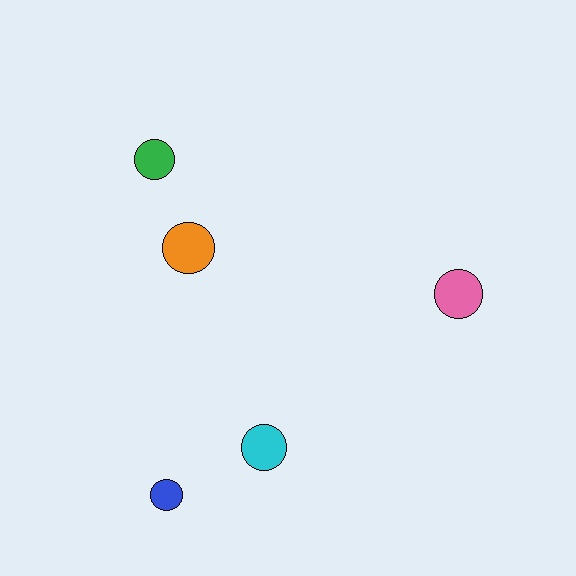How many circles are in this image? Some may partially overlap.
There are 5 circles.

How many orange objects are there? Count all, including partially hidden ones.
There is 1 orange object.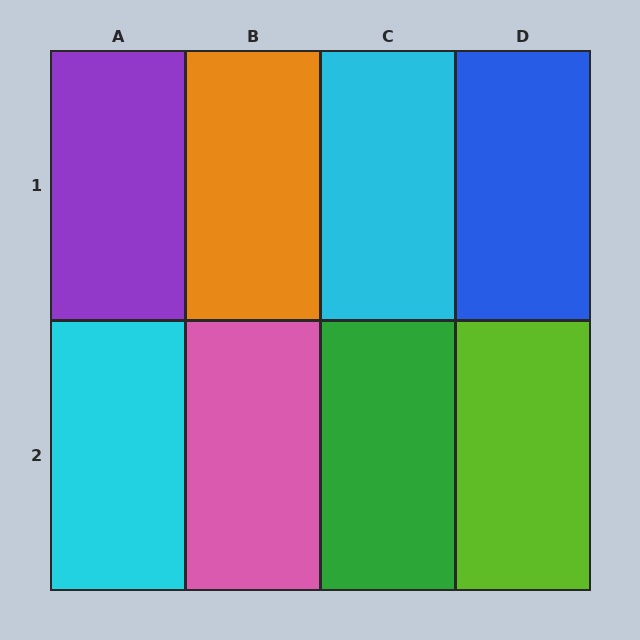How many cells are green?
1 cell is green.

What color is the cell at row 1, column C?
Cyan.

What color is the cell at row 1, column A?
Purple.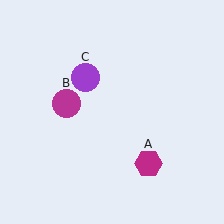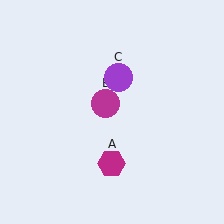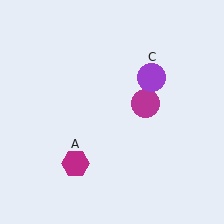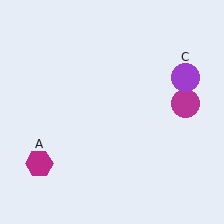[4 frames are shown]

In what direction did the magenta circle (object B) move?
The magenta circle (object B) moved right.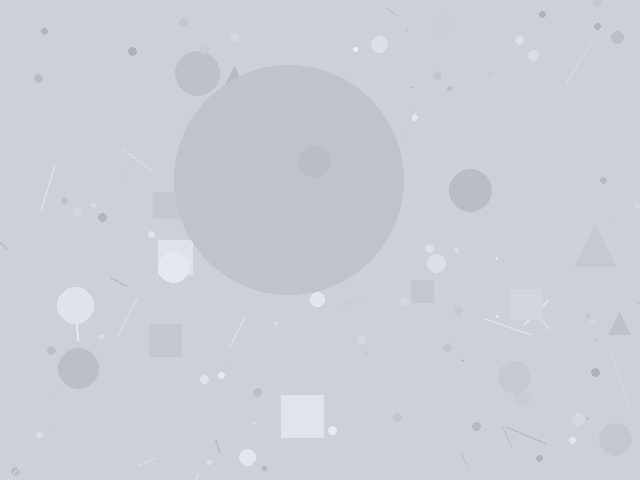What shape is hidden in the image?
A circle is hidden in the image.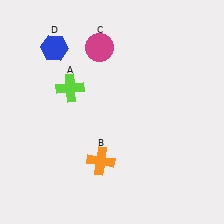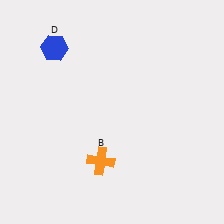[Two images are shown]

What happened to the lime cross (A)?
The lime cross (A) was removed in Image 2. It was in the top-left area of Image 1.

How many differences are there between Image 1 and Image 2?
There are 2 differences between the two images.